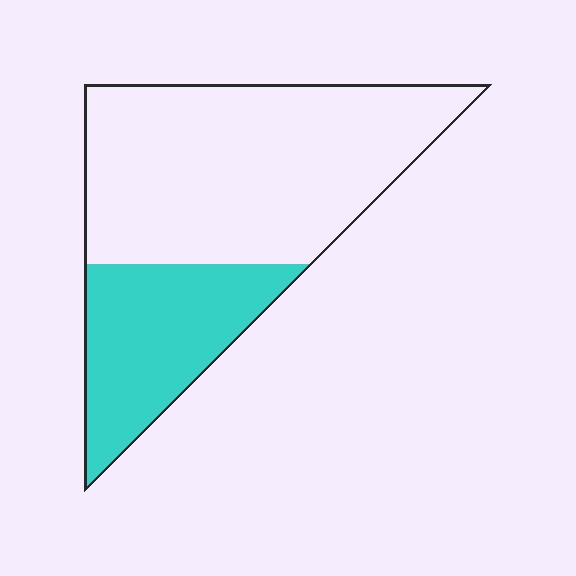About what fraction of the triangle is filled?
About one third (1/3).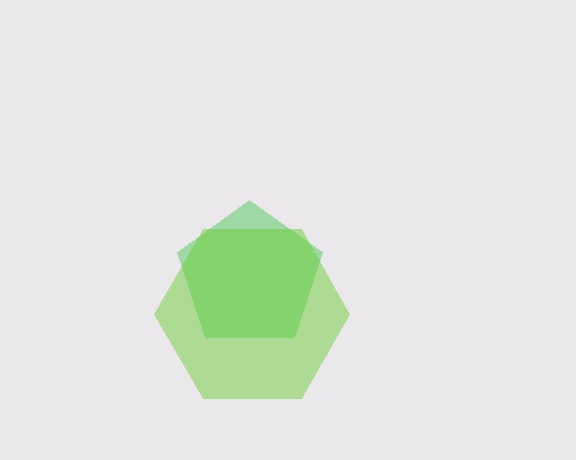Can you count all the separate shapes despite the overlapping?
Yes, there are 2 separate shapes.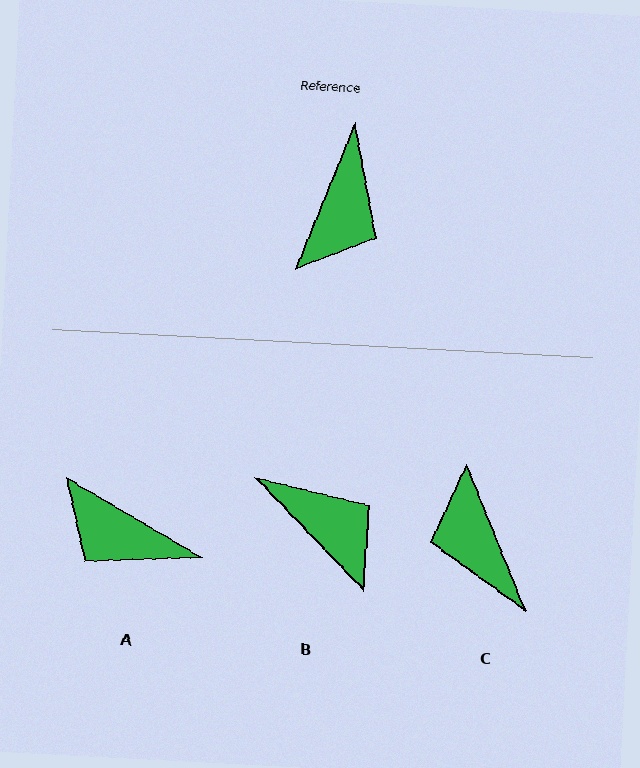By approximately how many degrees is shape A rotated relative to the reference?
Approximately 98 degrees clockwise.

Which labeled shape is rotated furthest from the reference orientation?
C, about 136 degrees away.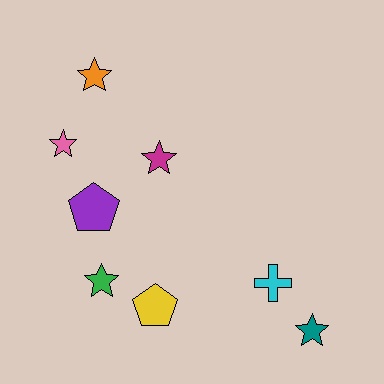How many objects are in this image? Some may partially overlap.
There are 8 objects.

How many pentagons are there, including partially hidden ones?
There are 2 pentagons.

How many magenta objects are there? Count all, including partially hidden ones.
There is 1 magenta object.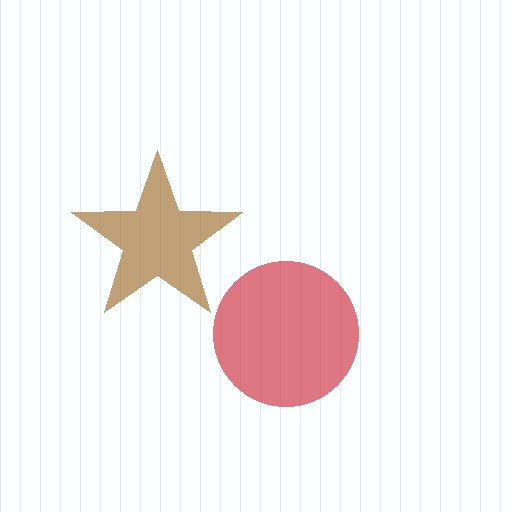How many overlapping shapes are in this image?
There are 2 overlapping shapes in the image.